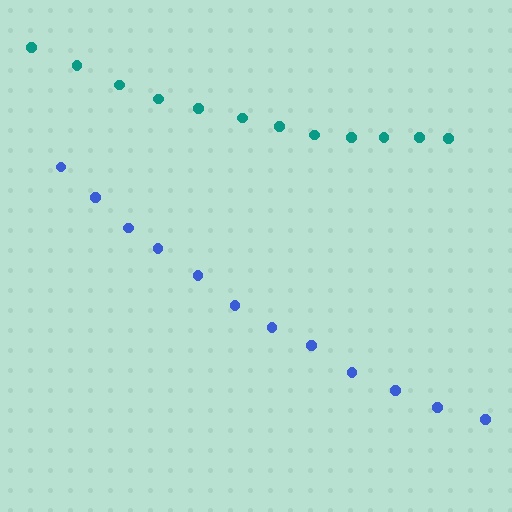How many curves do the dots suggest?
There are 2 distinct paths.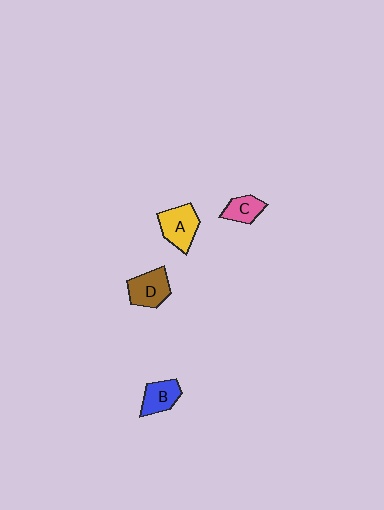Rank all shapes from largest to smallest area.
From largest to smallest: A (yellow), D (brown), B (blue), C (pink).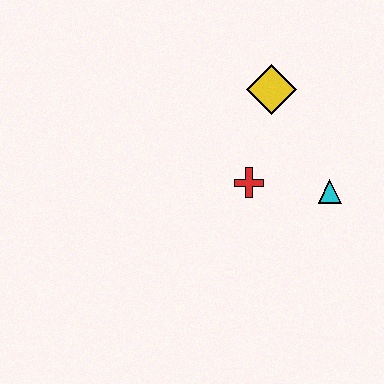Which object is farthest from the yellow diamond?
The cyan triangle is farthest from the yellow diamond.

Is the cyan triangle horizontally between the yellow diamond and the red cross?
No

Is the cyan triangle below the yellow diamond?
Yes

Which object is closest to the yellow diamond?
The red cross is closest to the yellow diamond.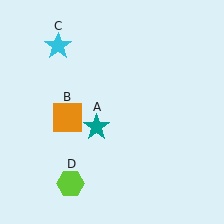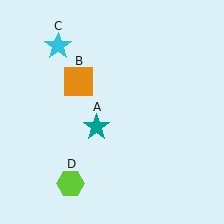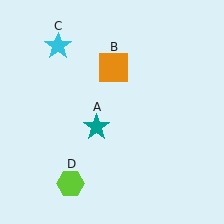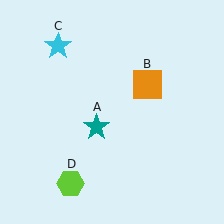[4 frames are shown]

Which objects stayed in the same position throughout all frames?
Teal star (object A) and cyan star (object C) and lime hexagon (object D) remained stationary.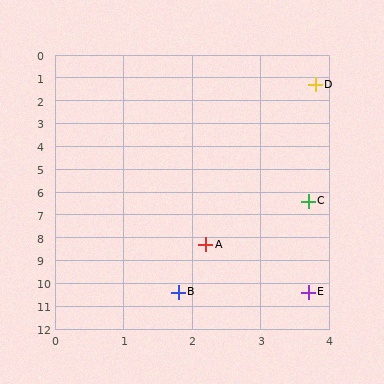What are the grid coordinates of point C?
Point C is at approximately (3.7, 6.4).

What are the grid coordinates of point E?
Point E is at approximately (3.7, 10.4).